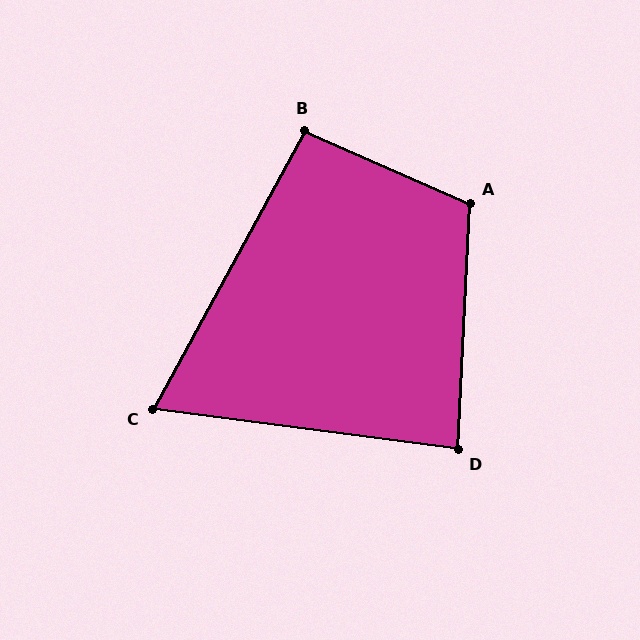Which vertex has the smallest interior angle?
C, at approximately 69 degrees.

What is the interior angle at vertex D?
Approximately 85 degrees (approximately right).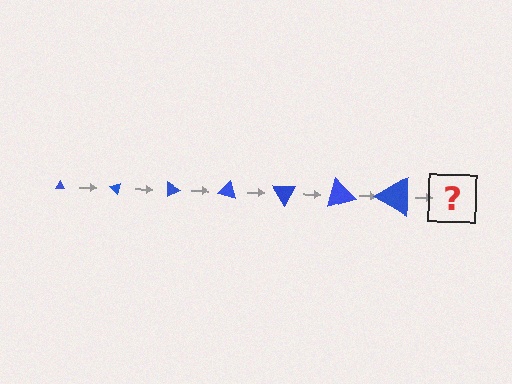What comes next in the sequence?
The next element should be a triangle, larger than the previous one and rotated 315 degrees from the start.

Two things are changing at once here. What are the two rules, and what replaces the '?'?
The two rules are that the triangle grows larger each step and it rotates 45 degrees each step. The '?' should be a triangle, larger than the previous one and rotated 315 degrees from the start.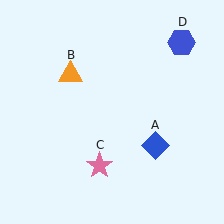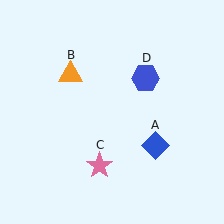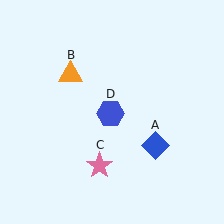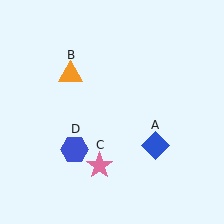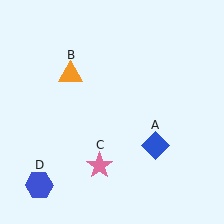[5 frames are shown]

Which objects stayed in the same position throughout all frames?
Blue diamond (object A) and orange triangle (object B) and pink star (object C) remained stationary.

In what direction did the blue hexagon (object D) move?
The blue hexagon (object D) moved down and to the left.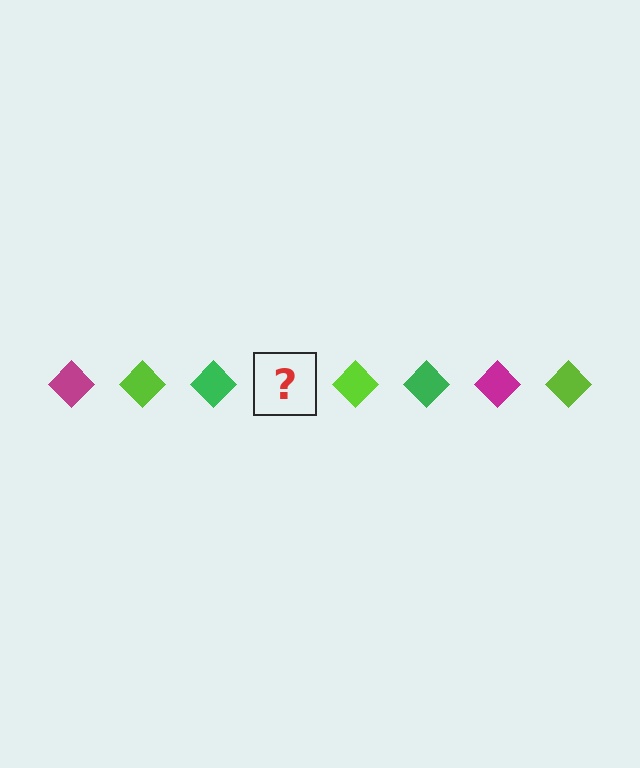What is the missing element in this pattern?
The missing element is a magenta diamond.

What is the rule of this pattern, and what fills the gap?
The rule is that the pattern cycles through magenta, lime, green diamonds. The gap should be filled with a magenta diamond.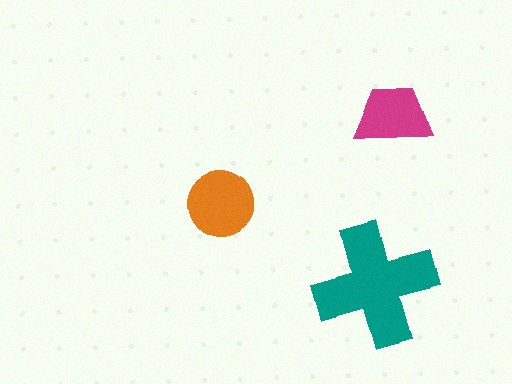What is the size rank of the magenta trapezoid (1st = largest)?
3rd.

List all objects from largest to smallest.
The teal cross, the orange circle, the magenta trapezoid.